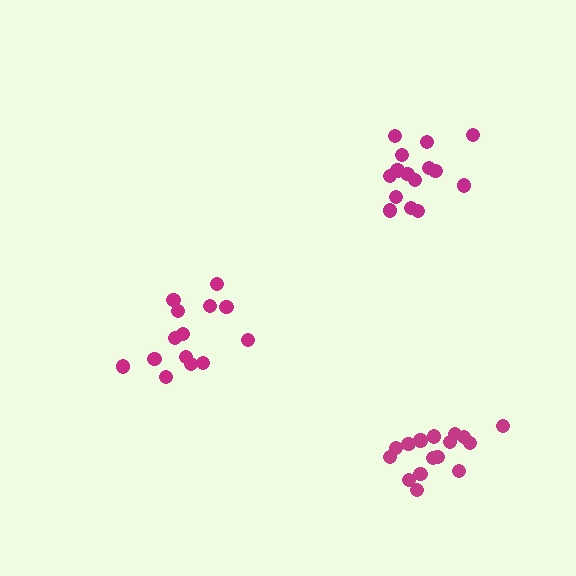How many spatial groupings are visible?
There are 3 spatial groupings.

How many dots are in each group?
Group 1: 15 dots, Group 2: 14 dots, Group 3: 16 dots (45 total).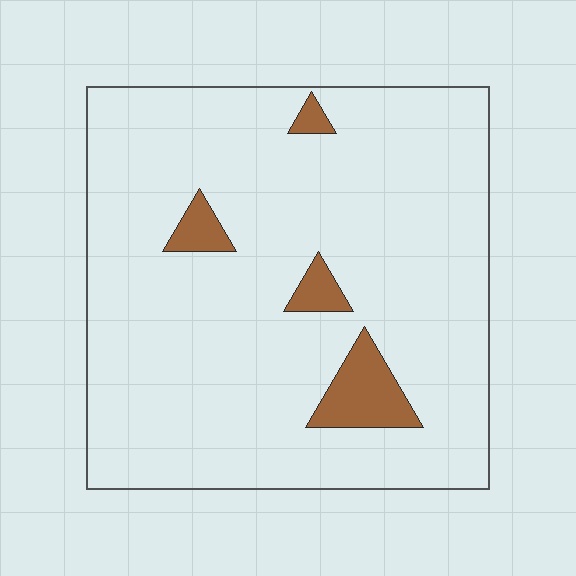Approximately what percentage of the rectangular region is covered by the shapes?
Approximately 5%.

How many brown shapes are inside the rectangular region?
4.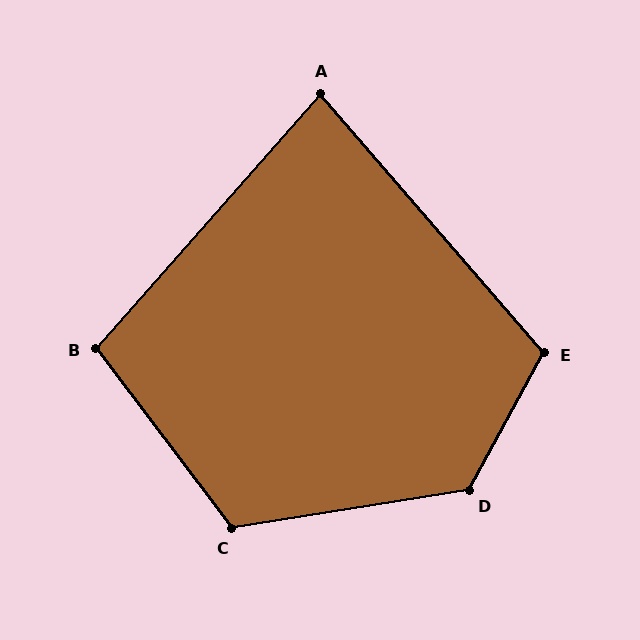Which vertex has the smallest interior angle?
A, at approximately 82 degrees.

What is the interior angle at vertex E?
Approximately 111 degrees (obtuse).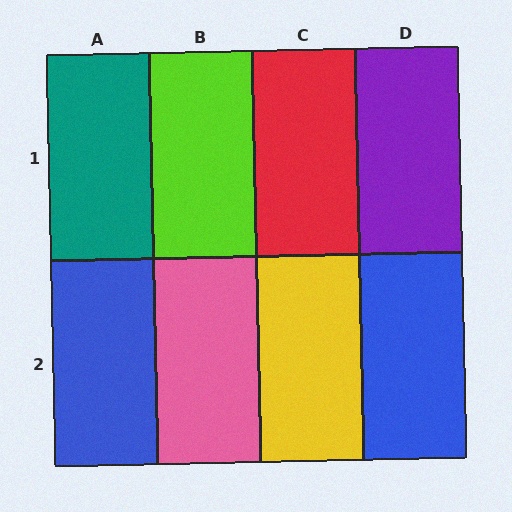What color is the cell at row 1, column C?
Red.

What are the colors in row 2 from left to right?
Blue, pink, yellow, blue.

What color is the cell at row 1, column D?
Purple.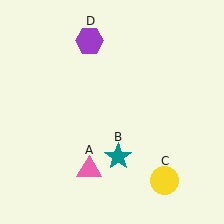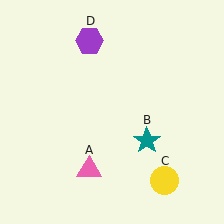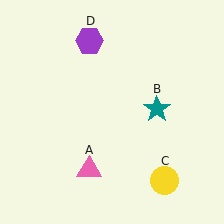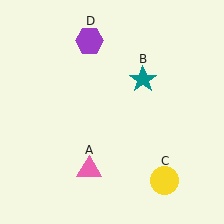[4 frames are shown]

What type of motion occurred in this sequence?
The teal star (object B) rotated counterclockwise around the center of the scene.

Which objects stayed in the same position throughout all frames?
Pink triangle (object A) and yellow circle (object C) and purple hexagon (object D) remained stationary.